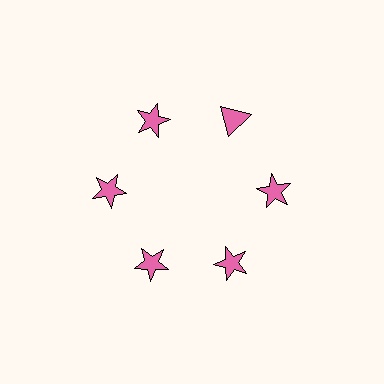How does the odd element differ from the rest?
It has a different shape: triangle instead of star.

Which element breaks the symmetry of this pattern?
The pink triangle at roughly the 1 o'clock position breaks the symmetry. All other shapes are pink stars.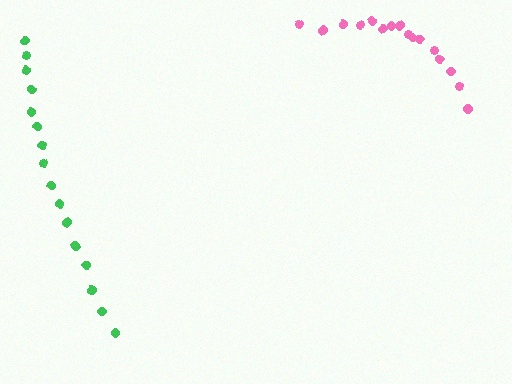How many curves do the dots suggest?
There are 2 distinct paths.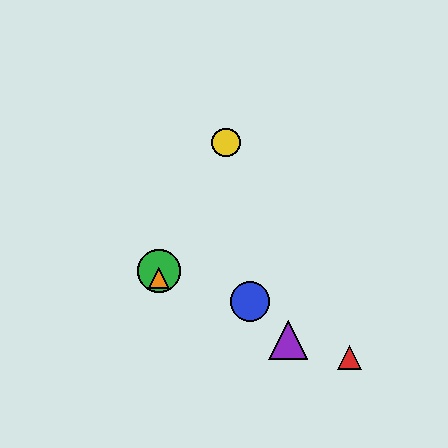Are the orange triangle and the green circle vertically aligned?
Yes, both are at x≈159.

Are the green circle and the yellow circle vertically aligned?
No, the green circle is at x≈159 and the yellow circle is at x≈226.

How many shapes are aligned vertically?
2 shapes (the green circle, the orange triangle) are aligned vertically.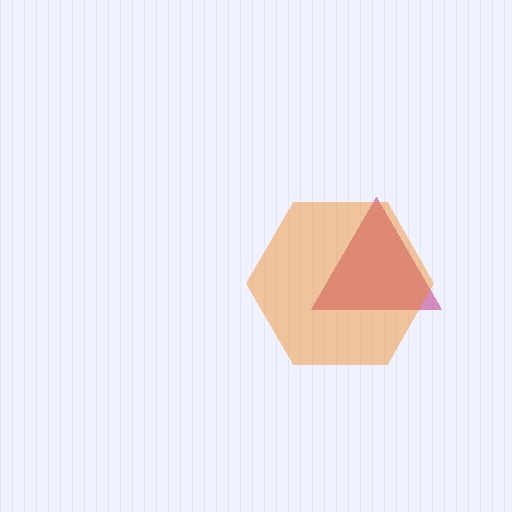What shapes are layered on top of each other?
The layered shapes are: a magenta triangle, an orange hexagon.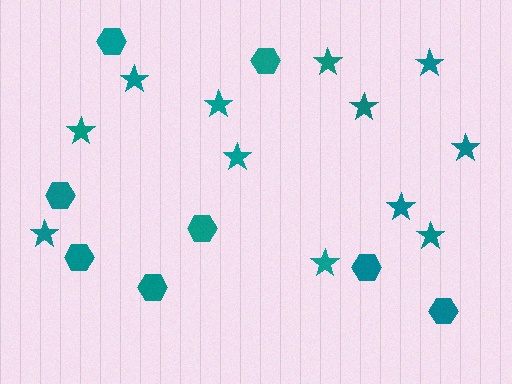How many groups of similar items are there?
There are 2 groups: one group of stars (12) and one group of hexagons (8).